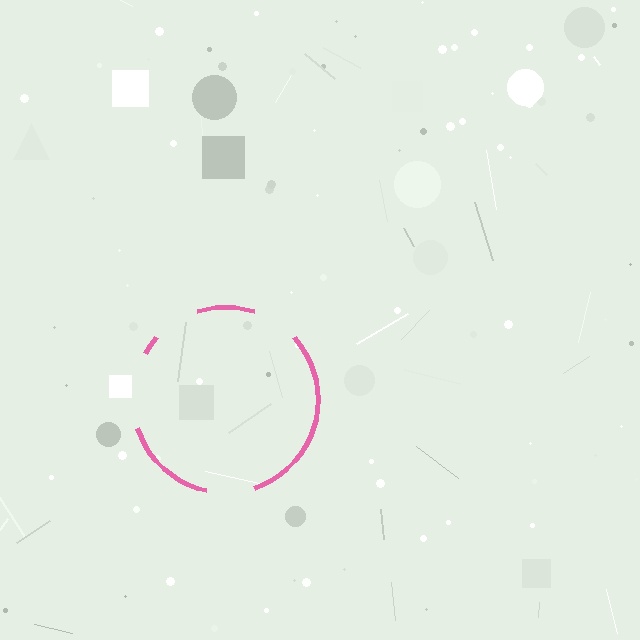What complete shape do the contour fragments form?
The contour fragments form a circle.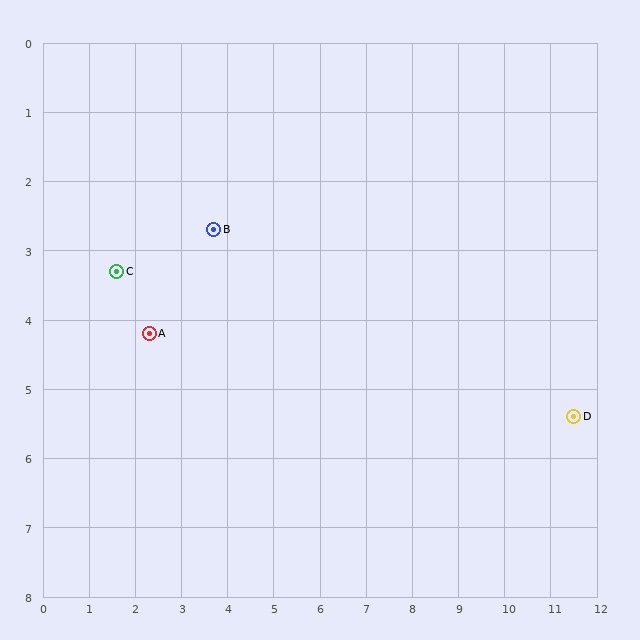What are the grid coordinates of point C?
Point C is at approximately (1.6, 3.3).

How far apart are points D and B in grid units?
Points D and B are about 8.3 grid units apart.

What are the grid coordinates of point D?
Point D is at approximately (11.5, 5.4).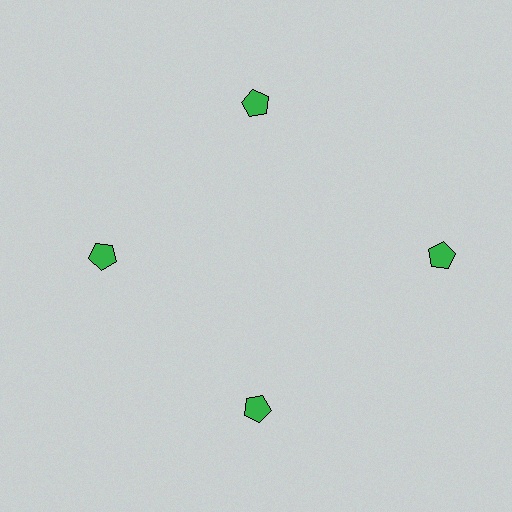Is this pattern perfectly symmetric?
No. The 4 green pentagons are arranged in a ring, but one element near the 3 o'clock position is pushed outward from the center, breaking the 4-fold rotational symmetry.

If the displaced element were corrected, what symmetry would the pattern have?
It would have 4-fold rotational symmetry — the pattern would map onto itself every 90 degrees.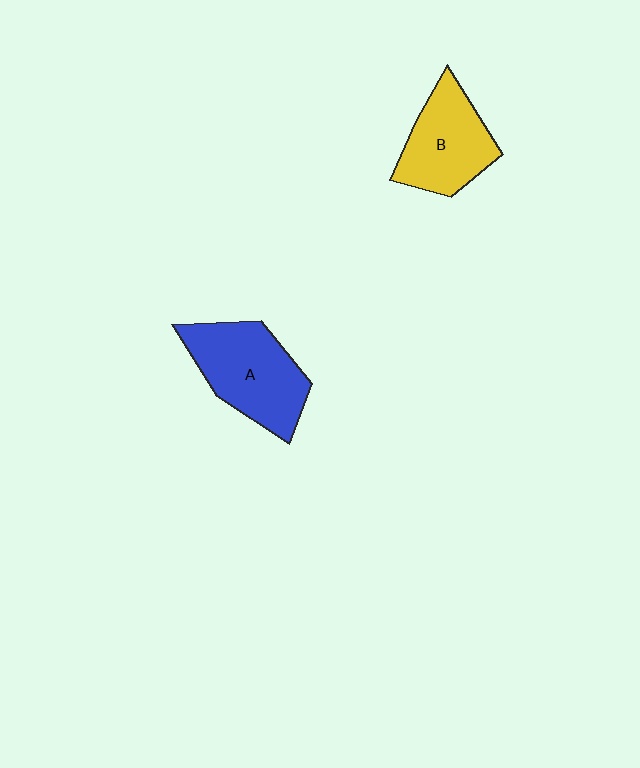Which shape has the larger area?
Shape A (blue).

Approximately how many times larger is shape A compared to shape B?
Approximately 1.2 times.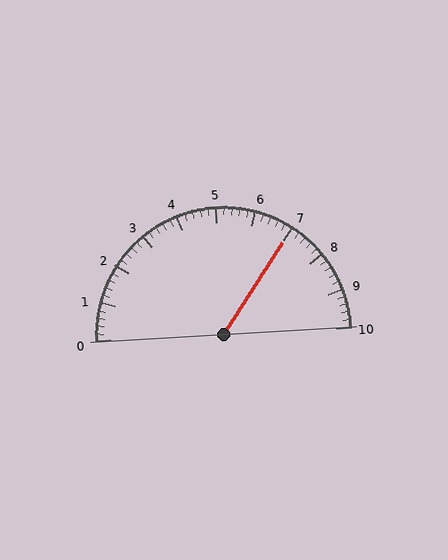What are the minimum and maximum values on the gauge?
The gauge ranges from 0 to 10.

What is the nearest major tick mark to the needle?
The nearest major tick mark is 7.